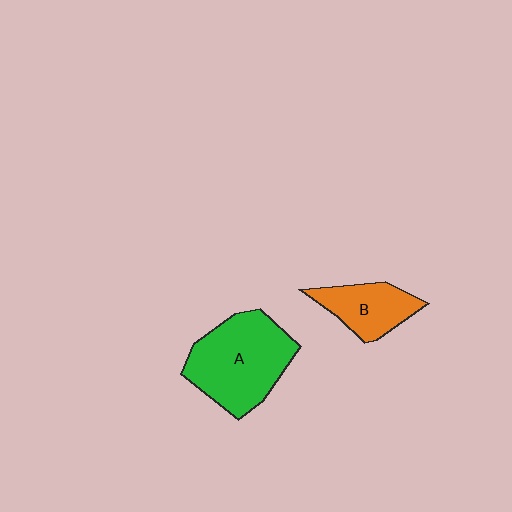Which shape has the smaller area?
Shape B (orange).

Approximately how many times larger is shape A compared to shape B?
Approximately 1.9 times.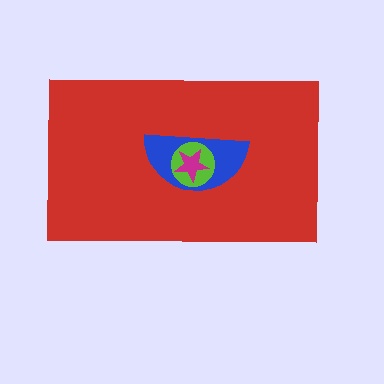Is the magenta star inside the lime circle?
Yes.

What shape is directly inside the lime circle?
The magenta star.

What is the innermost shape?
The magenta star.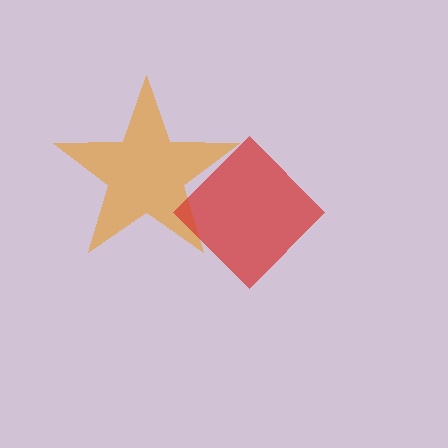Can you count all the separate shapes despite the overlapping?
Yes, there are 2 separate shapes.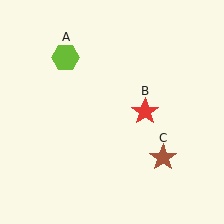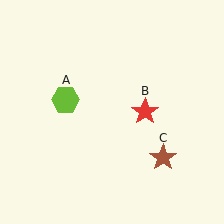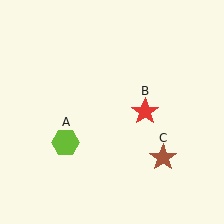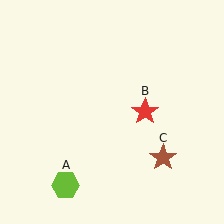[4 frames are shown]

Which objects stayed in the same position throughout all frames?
Red star (object B) and brown star (object C) remained stationary.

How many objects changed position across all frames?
1 object changed position: lime hexagon (object A).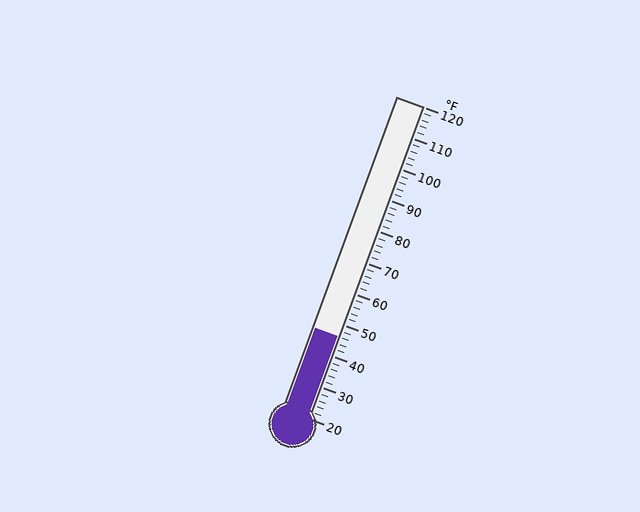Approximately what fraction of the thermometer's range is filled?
The thermometer is filled to approximately 25% of its range.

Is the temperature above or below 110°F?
The temperature is below 110°F.